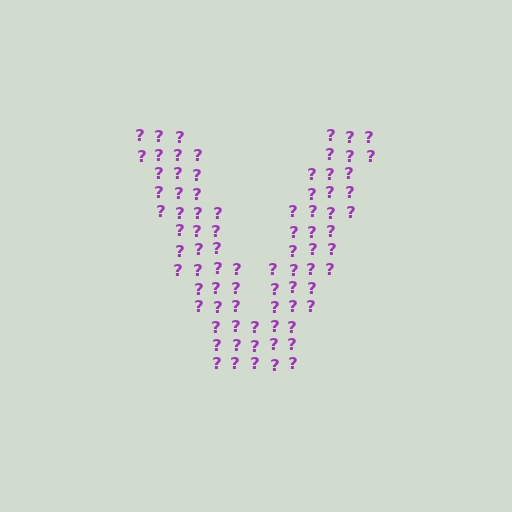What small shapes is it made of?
It is made of small question marks.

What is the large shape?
The large shape is the letter V.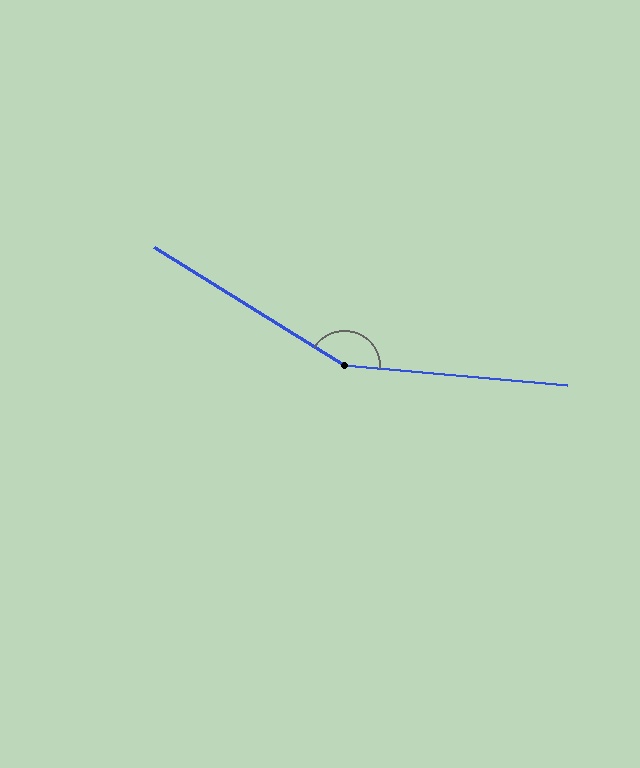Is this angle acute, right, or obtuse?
It is obtuse.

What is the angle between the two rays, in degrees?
Approximately 153 degrees.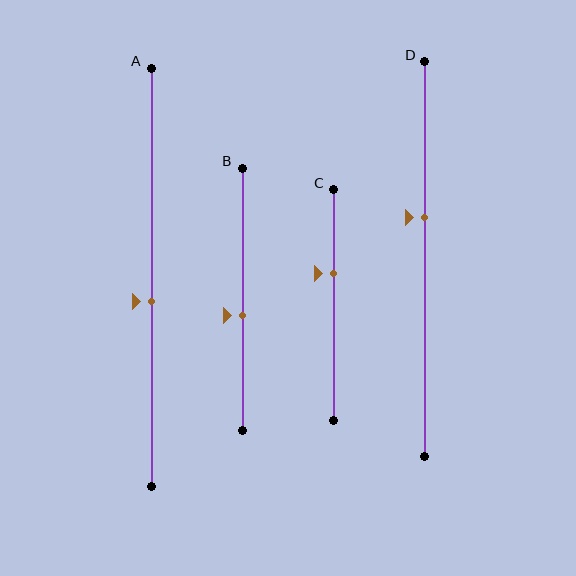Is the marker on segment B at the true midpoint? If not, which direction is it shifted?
No, the marker on segment B is shifted downward by about 6% of the segment length.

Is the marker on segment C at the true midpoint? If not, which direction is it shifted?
No, the marker on segment C is shifted upward by about 14% of the segment length.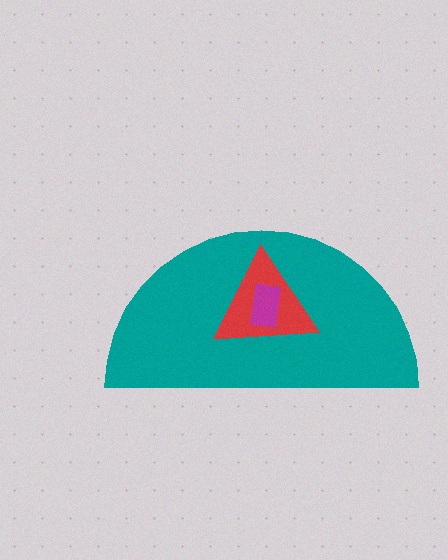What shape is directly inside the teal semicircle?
The red triangle.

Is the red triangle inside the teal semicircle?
Yes.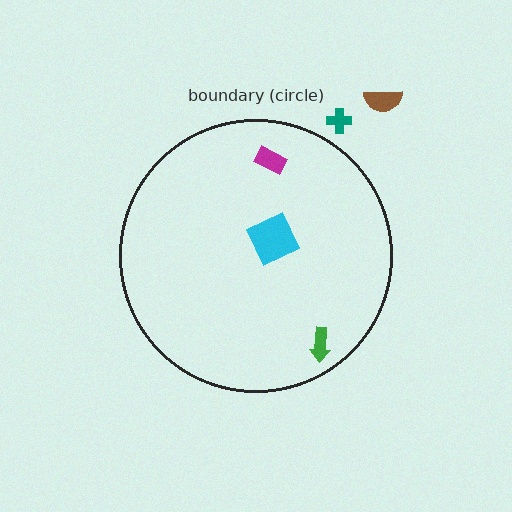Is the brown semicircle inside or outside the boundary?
Outside.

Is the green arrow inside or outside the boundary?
Inside.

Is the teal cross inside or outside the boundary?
Outside.